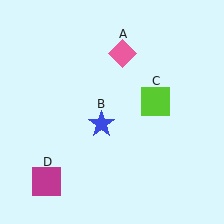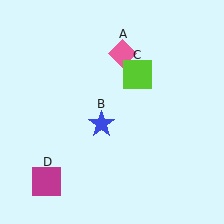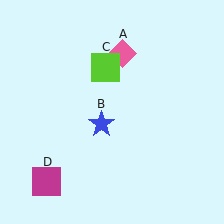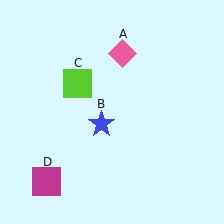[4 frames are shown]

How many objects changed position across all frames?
1 object changed position: lime square (object C).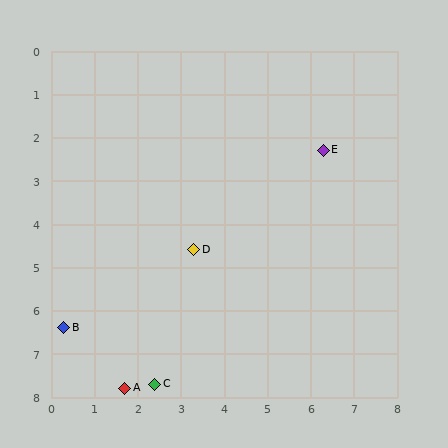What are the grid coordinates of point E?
Point E is at approximately (6.3, 2.3).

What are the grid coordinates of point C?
Point C is at approximately (2.4, 7.7).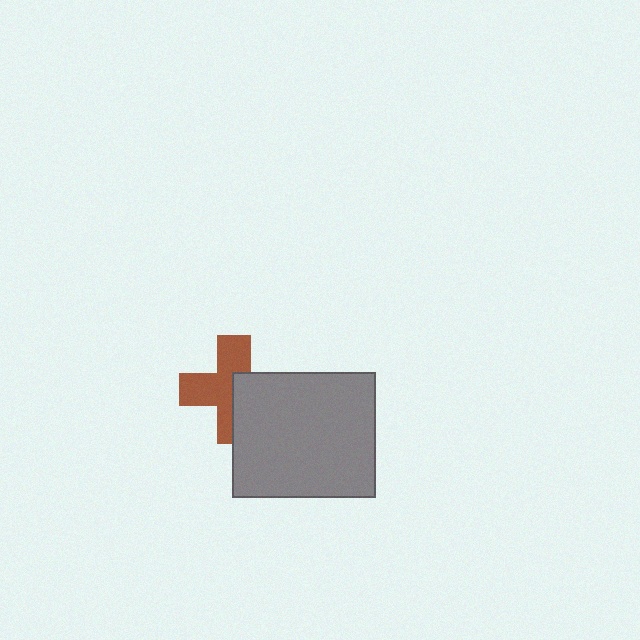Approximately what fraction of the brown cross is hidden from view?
Roughly 43% of the brown cross is hidden behind the gray rectangle.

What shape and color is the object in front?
The object in front is a gray rectangle.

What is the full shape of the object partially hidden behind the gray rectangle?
The partially hidden object is a brown cross.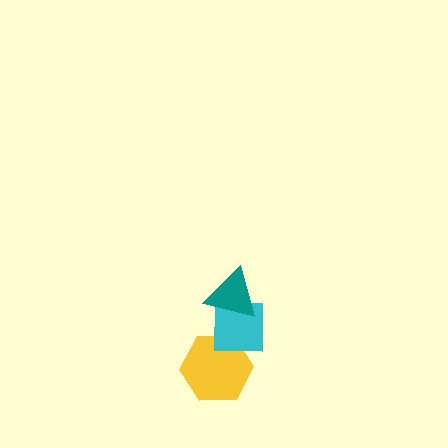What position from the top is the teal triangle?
The teal triangle is 1st from the top.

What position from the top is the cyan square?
The cyan square is 2nd from the top.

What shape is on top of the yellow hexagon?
The cyan square is on top of the yellow hexagon.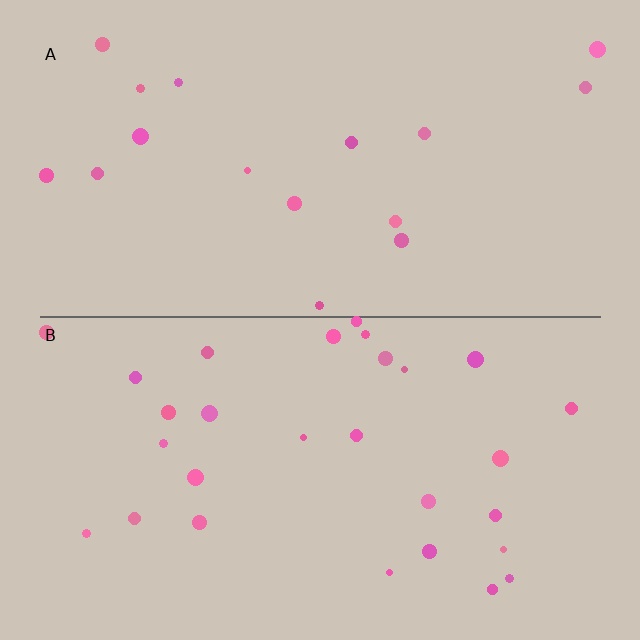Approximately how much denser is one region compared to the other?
Approximately 1.8× — region B over region A.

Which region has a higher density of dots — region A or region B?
B (the bottom).